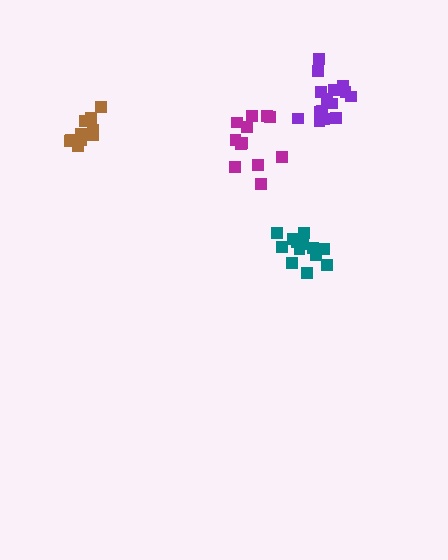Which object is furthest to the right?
The purple cluster is rightmost.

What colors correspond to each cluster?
The clusters are colored: purple, magenta, teal, brown.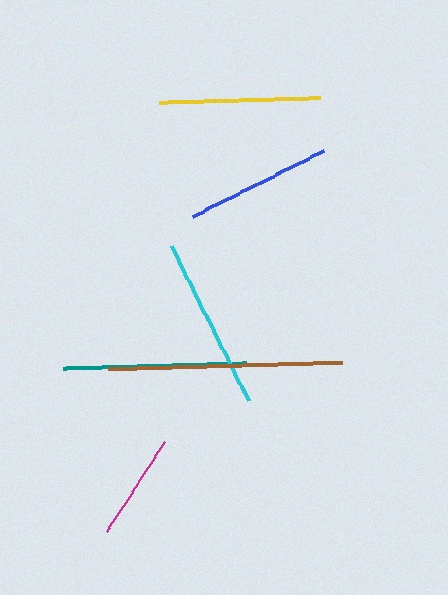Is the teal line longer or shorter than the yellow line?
The teal line is longer than the yellow line.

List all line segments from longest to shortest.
From longest to shortest: brown, teal, cyan, yellow, blue, magenta.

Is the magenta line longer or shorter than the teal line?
The teal line is longer than the magenta line.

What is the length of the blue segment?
The blue segment is approximately 146 pixels long.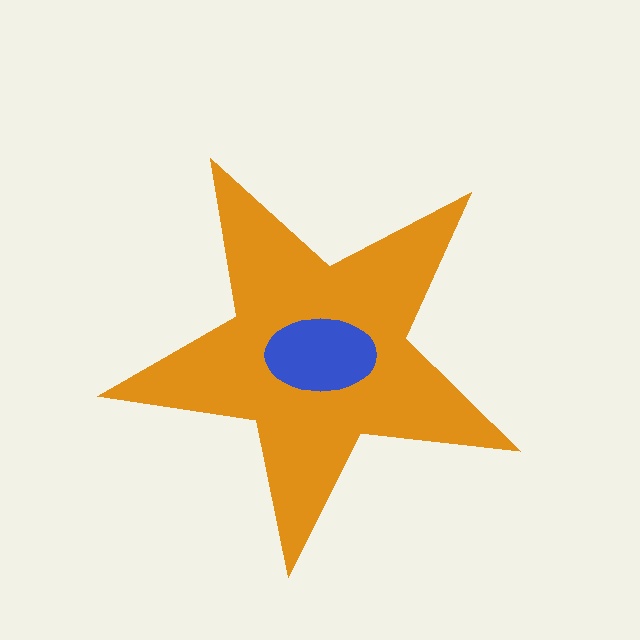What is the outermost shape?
The orange star.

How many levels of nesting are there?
2.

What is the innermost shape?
The blue ellipse.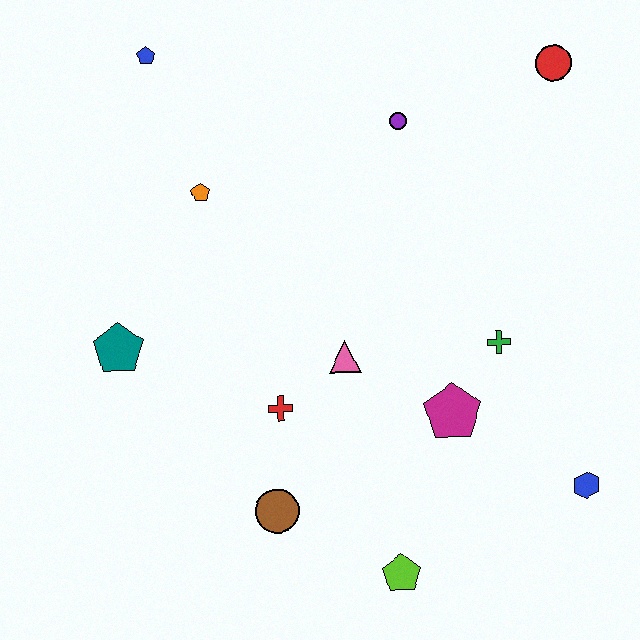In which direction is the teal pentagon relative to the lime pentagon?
The teal pentagon is to the left of the lime pentagon.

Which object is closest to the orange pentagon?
The blue pentagon is closest to the orange pentagon.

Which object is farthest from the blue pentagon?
The blue hexagon is farthest from the blue pentagon.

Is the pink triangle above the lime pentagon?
Yes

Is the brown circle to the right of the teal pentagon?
Yes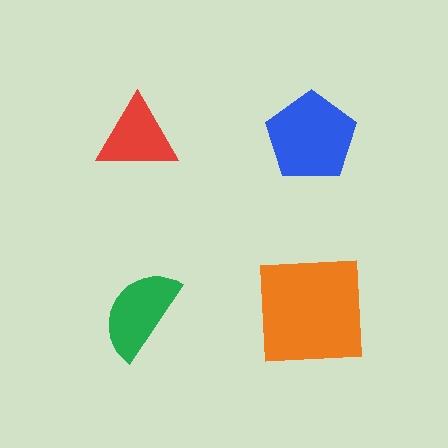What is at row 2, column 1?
A green semicircle.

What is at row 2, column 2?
An orange square.